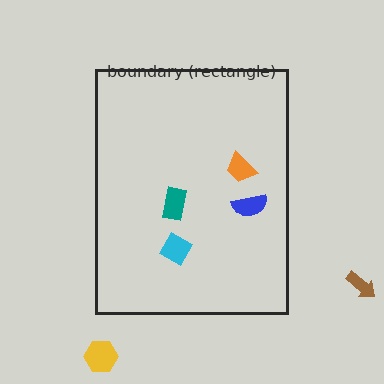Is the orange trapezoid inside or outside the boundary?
Inside.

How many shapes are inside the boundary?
4 inside, 2 outside.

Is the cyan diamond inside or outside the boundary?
Inside.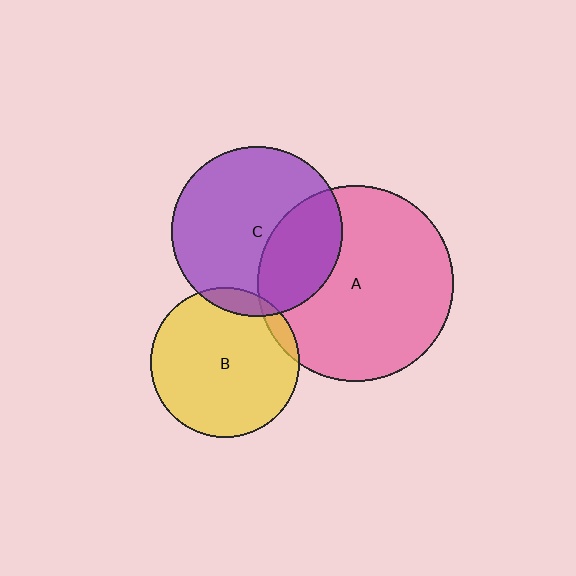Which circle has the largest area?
Circle A (pink).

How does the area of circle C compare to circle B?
Approximately 1.3 times.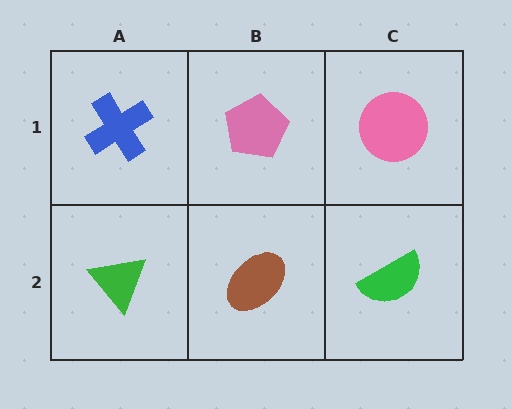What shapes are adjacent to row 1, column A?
A green triangle (row 2, column A), a pink pentagon (row 1, column B).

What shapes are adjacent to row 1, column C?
A green semicircle (row 2, column C), a pink pentagon (row 1, column B).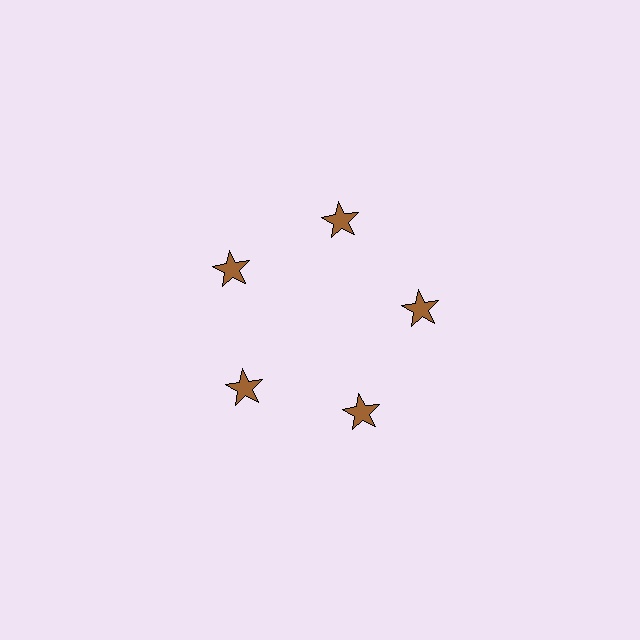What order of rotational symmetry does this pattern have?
This pattern has 5-fold rotational symmetry.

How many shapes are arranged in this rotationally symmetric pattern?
There are 5 shapes, arranged in 5 groups of 1.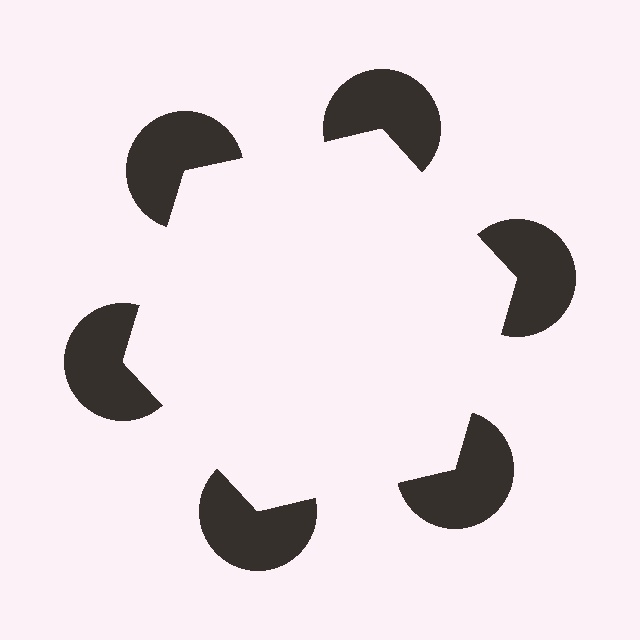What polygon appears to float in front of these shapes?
An illusory hexagon — its edges are inferred from the aligned wedge cuts in the pac-man discs, not physically drawn.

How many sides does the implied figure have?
6 sides.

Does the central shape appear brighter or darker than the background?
It typically appears slightly brighter than the background, even though no actual brightness change is drawn.